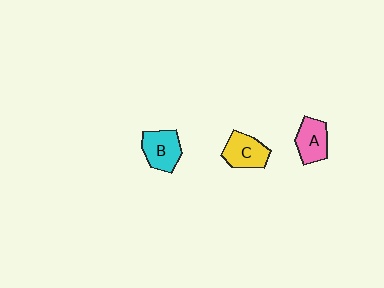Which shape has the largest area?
Shape B (cyan).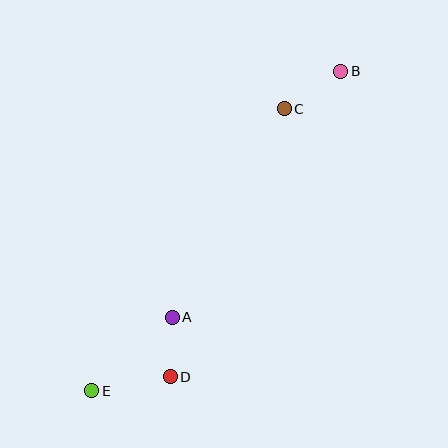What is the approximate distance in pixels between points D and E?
The distance between D and E is approximately 80 pixels.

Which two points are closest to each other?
Points A and D are closest to each other.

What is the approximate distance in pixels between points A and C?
The distance between A and C is approximately 237 pixels.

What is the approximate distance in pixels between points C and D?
The distance between C and D is approximately 292 pixels.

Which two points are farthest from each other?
Points B and E are farthest from each other.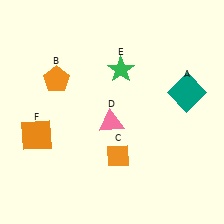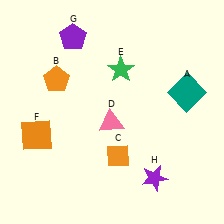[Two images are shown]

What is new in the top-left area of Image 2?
A purple pentagon (G) was added in the top-left area of Image 2.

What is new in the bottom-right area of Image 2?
A purple star (H) was added in the bottom-right area of Image 2.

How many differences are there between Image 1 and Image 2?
There are 2 differences between the two images.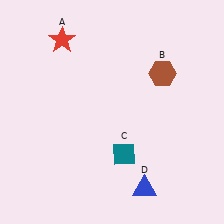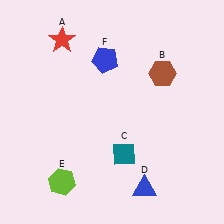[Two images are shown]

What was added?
A lime hexagon (E), a blue pentagon (F) were added in Image 2.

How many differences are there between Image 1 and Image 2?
There are 2 differences between the two images.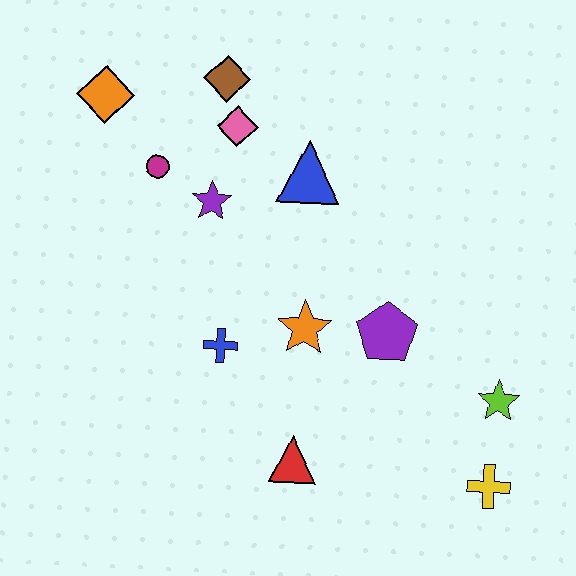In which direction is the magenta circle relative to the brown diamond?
The magenta circle is below the brown diamond.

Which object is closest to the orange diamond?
The magenta circle is closest to the orange diamond.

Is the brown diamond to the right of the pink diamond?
No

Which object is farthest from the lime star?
The orange diamond is farthest from the lime star.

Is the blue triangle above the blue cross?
Yes